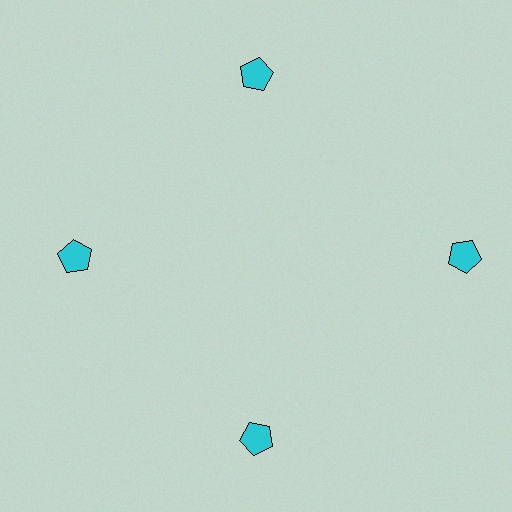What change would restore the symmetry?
The symmetry would be restored by moving it inward, back onto the ring so that all 4 pentagons sit at equal angles and equal distance from the center.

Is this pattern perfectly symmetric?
No. The 4 cyan pentagons are arranged in a ring, but one element near the 3 o'clock position is pushed outward from the center, breaking the 4-fold rotational symmetry.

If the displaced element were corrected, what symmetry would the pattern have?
It would have 4-fold rotational symmetry — the pattern would map onto itself every 90 degrees.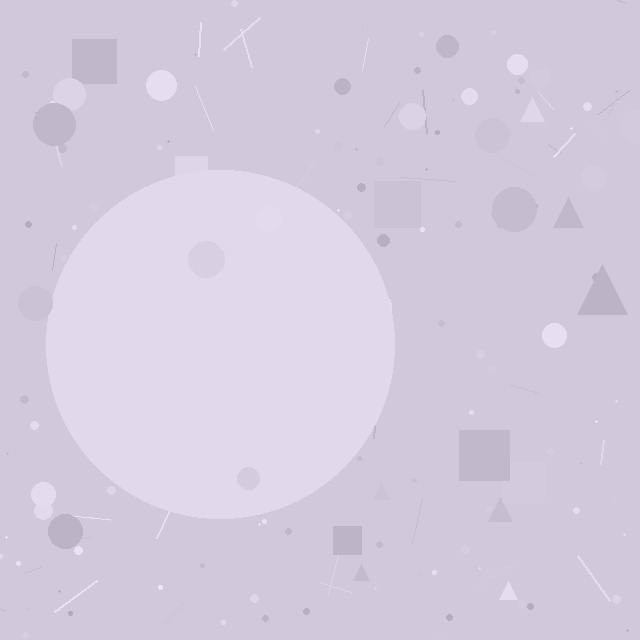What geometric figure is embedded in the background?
A circle is embedded in the background.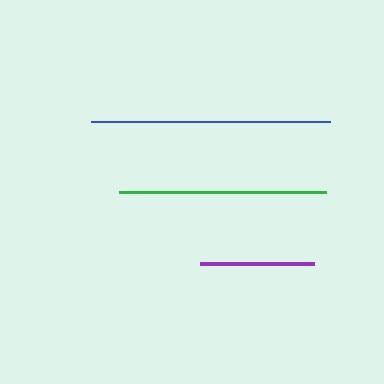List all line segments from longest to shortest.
From longest to shortest: blue, green, purple.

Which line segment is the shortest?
The purple line is the shortest at approximately 114 pixels.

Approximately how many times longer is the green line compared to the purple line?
The green line is approximately 1.8 times the length of the purple line.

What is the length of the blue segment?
The blue segment is approximately 239 pixels long.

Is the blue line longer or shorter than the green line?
The blue line is longer than the green line.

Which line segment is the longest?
The blue line is the longest at approximately 239 pixels.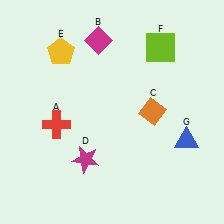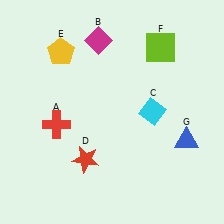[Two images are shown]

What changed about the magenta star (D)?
In Image 1, D is magenta. In Image 2, it changed to red.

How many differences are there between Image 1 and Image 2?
There are 2 differences between the two images.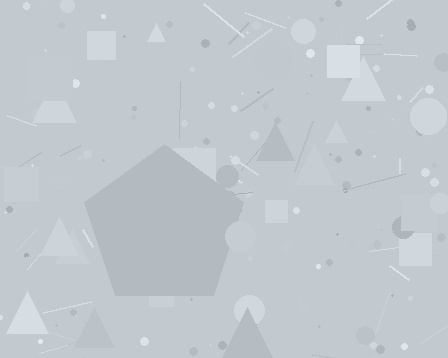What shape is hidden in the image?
A pentagon is hidden in the image.